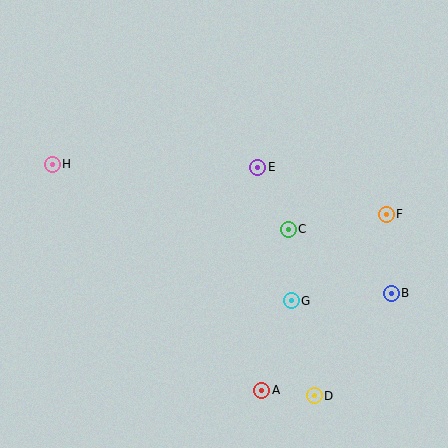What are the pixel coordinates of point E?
Point E is at (258, 167).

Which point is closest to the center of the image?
Point C at (288, 229) is closest to the center.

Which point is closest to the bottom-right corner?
Point D is closest to the bottom-right corner.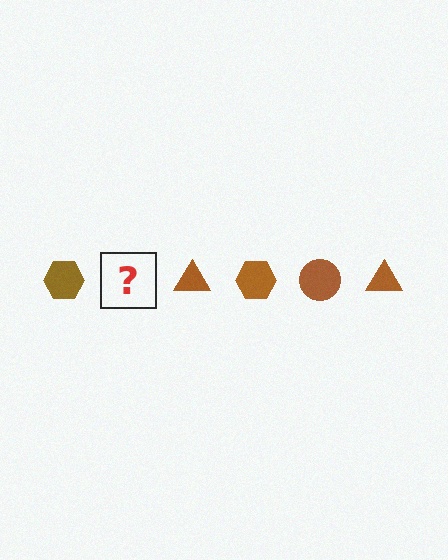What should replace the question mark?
The question mark should be replaced with a brown circle.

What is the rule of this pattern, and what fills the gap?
The rule is that the pattern cycles through hexagon, circle, triangle shapes in brown. The gap should be filled with a brown circle.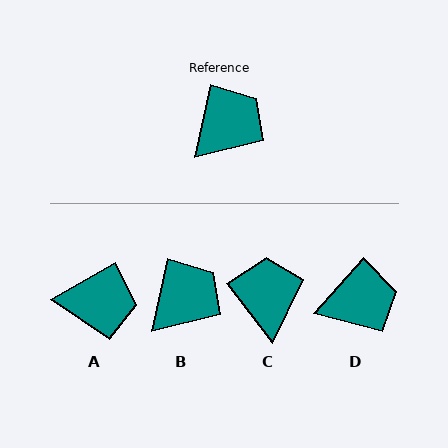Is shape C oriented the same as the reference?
No, it is off by about 50 degrees.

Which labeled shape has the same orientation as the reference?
B.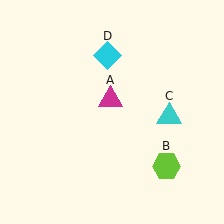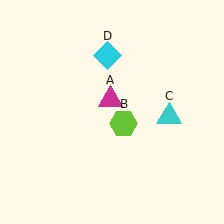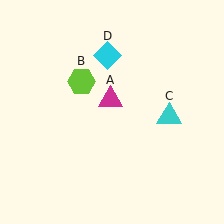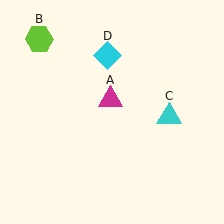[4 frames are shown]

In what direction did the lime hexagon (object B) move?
The lime hexagon (object B) moved up and to the left.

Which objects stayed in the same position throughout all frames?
Magenta triangle (object A) and cyan triangle (object C) and cyan diamond (object D) remained stationary.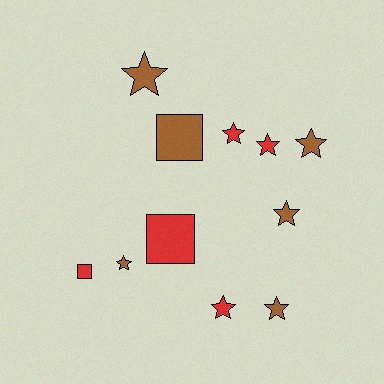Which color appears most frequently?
Brown, with 6 objects.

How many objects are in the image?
There are 11 objects.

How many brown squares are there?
There is 1 brown square.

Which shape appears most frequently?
Star, with 8 objects.